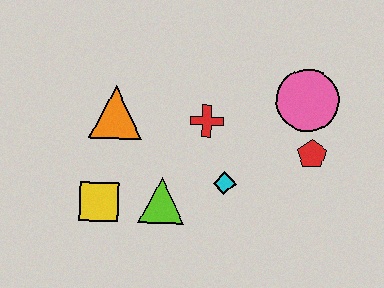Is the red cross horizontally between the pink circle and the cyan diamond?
No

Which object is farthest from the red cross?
The yellow square is farthest from the red cross.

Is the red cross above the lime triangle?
Yes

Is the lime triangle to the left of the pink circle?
Yes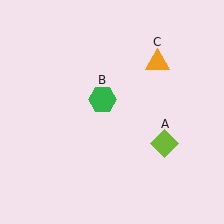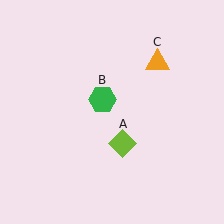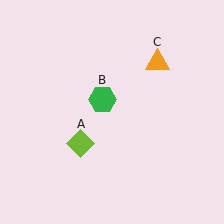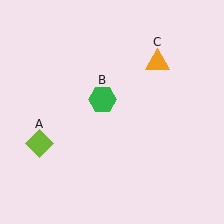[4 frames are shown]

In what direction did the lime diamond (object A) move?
The lime diamond (object A) moved left.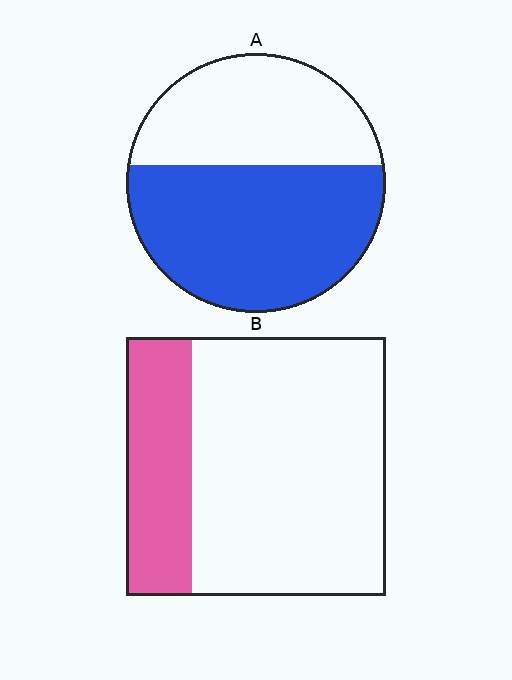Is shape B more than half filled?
No.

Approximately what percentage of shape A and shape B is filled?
A is approximately 60% and B is approximately 25%.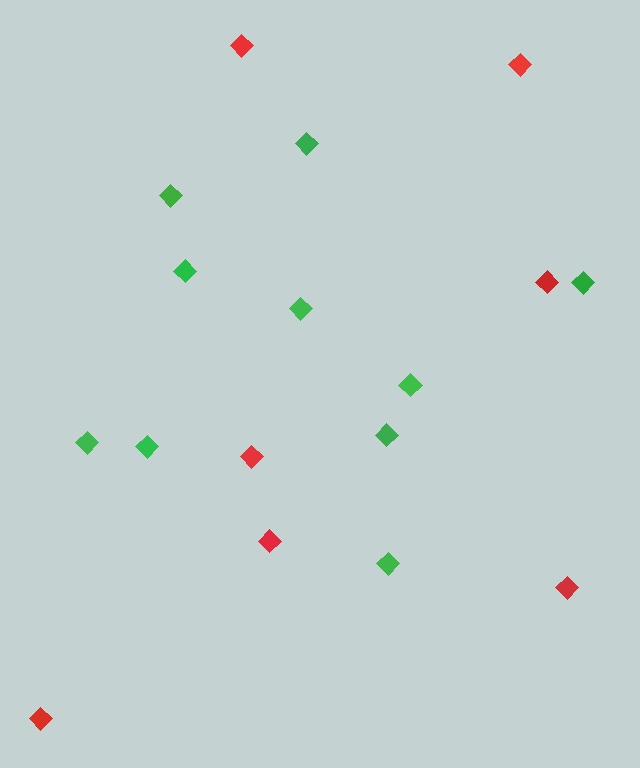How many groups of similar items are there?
There are 2 groups: one group of green diamonds (10) and one group of red diamonds (7).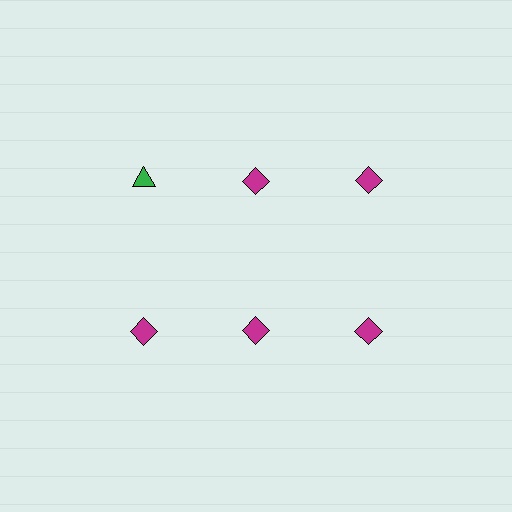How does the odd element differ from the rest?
It differs in both color (green instead of magenta) and shape (triangle instead of diamond).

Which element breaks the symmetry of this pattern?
The green triangle in the top row, leftmost column breaks the symmetry. All other shapes are magenta diamonds.